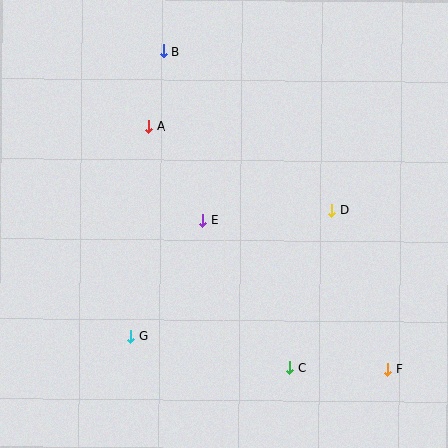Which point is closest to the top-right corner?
Point D is closest to the top-right corner.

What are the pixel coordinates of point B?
Point B is at (164, 51).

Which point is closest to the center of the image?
Point E at (203, 220) is closest to the center.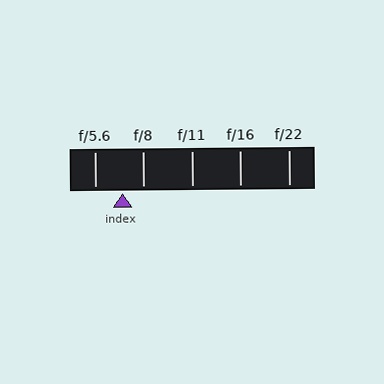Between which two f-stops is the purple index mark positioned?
The index mark is between f/5.6 and f/8.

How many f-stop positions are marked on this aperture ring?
There are 5 f-stop positions marked.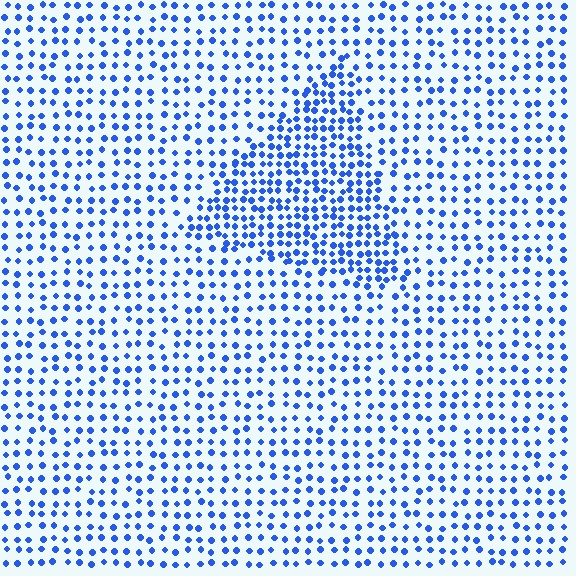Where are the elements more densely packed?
The elements are more densely packed inside the triangle boundary.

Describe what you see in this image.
The image contains small blue elements arranged at two different densities. A triangle-shaped region is visible where the elements are more densely packed than the surrounding area.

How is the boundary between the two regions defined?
The boundary is defined by a change in element density (approximately 1.9x ratio). All elements are the same color, size, and shape.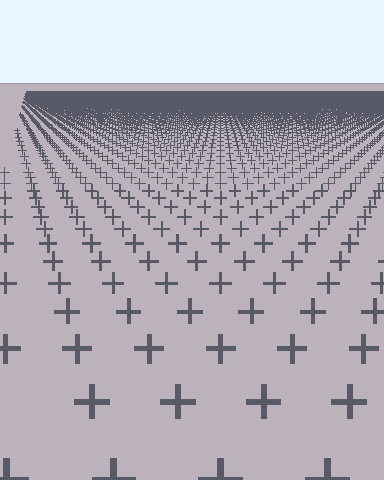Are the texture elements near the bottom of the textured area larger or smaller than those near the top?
Larger. Near the bottom, elements are closer to the viewer and appear at a bigger on-screen size.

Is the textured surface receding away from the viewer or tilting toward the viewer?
The surface is receding away from the viewer. Texture elements get smaller and denser toward the top.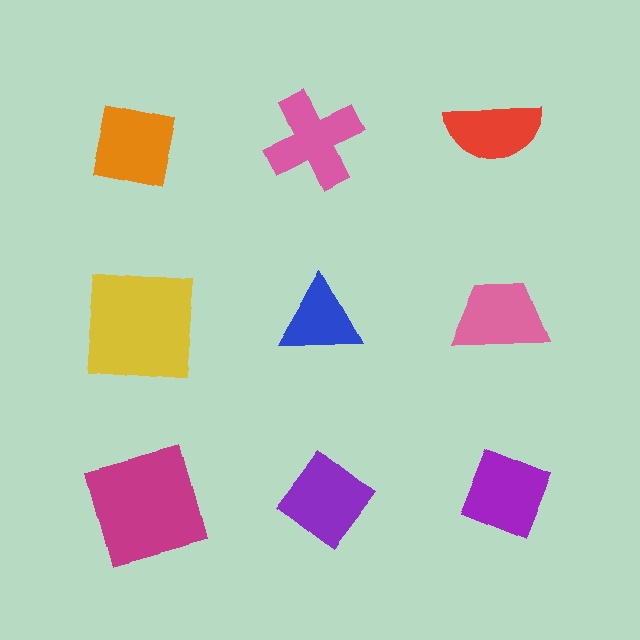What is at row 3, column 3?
A purple diamond.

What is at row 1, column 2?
A pink cross.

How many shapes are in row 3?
3 shapes.